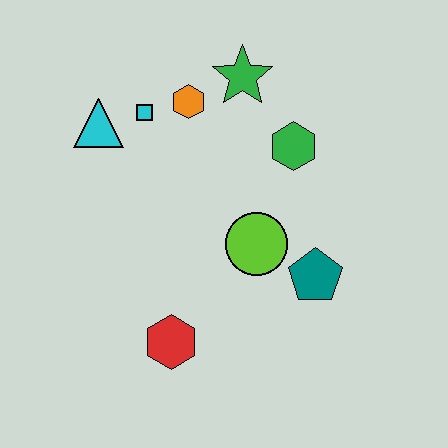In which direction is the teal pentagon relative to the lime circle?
The teal pentagon is to the right of the lime circle.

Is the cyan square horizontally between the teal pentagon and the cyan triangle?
Yes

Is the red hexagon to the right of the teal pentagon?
No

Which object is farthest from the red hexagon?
The green star is farthest from the red hexagon.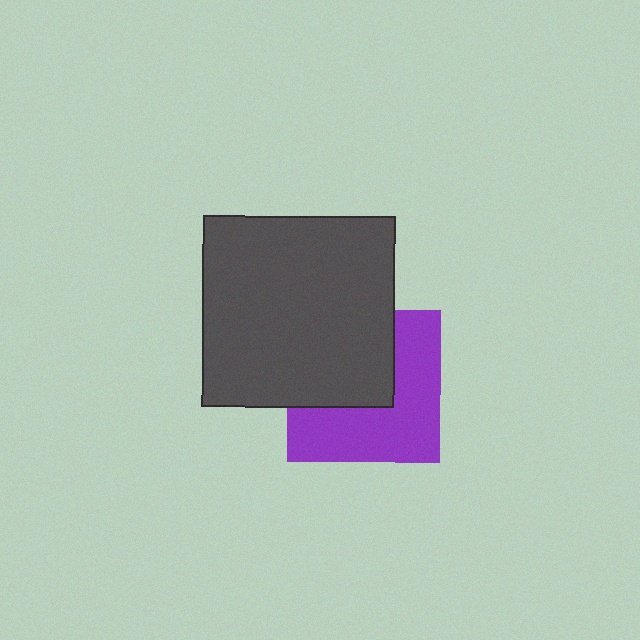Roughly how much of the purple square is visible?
About half of it is visible (roughly 55%).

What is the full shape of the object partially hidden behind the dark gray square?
The partially hidden object is a purple square.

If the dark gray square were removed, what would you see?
You would see the complete purple square.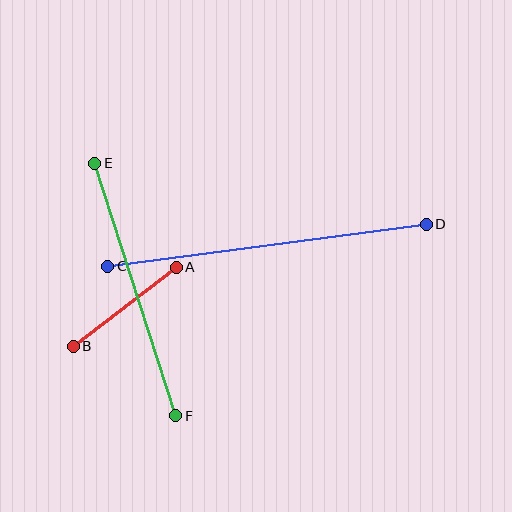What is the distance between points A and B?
The distance is approximately 130 pixels.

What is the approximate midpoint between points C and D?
The midpoint is at approximately (267, 245) pixels.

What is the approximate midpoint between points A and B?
The midpoint is at approximately (125, 307) pixels.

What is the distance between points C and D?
The distance is approximately 322 pixels.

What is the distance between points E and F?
The distance is approximately 265 pixels.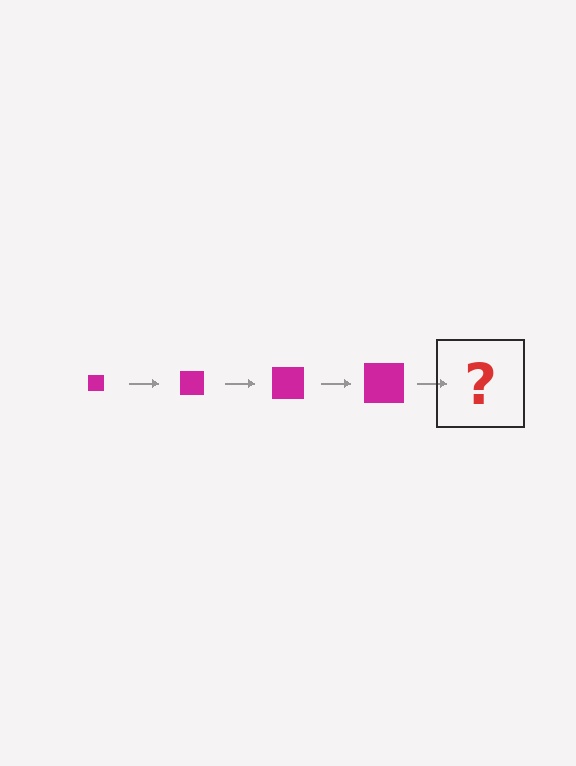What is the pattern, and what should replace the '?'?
The pattern is that the square gets progressively larger each step. The '?' should be a magenta square, larger than the previous one.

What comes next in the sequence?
The next element should be a magenta square, larger than the previous one.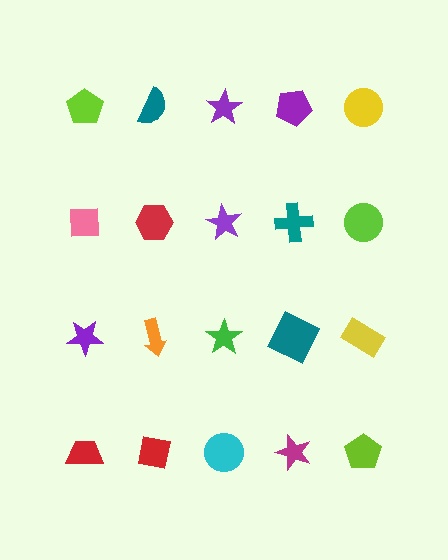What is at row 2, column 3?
A purple star.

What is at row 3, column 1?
A purple star.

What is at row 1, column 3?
A purple star.